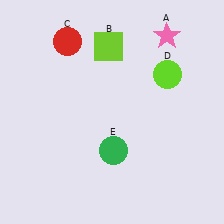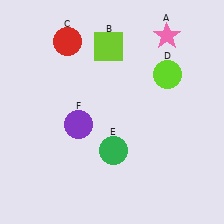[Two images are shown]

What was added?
A purple circle (F) was added in Image 2.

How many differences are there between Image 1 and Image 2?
There is 1 difference between the two images.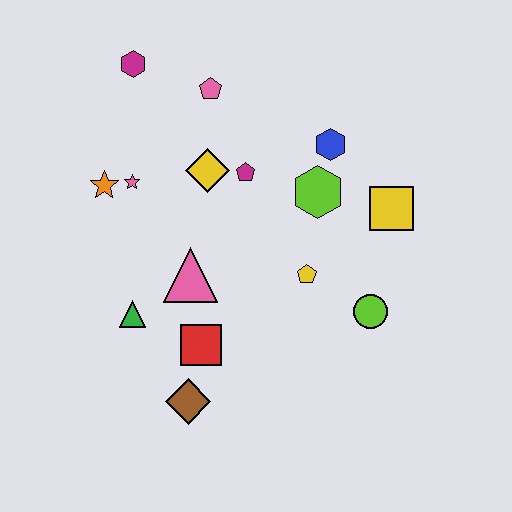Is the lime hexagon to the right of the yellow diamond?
Yes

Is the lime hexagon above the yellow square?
Yes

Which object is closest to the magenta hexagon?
The pink pentagon is closest to the magenta hexagon.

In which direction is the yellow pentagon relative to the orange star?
The yellow pentagon is to the right of the orange star.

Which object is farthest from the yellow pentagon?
The magenta hexagon is farthest from the yellow pentagon.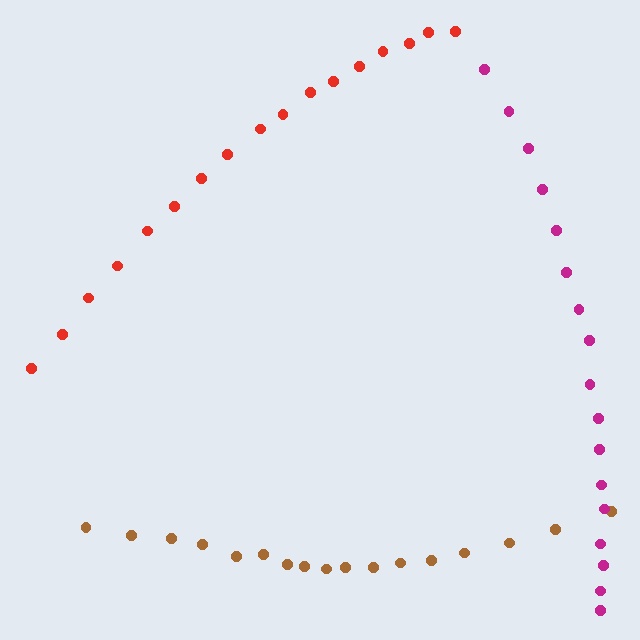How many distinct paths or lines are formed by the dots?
There are 3 distinct paths.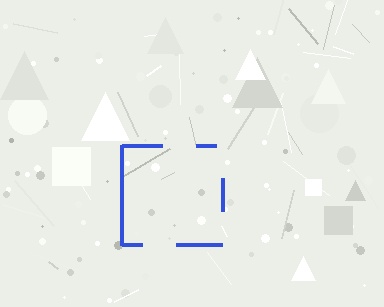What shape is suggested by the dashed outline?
The dashed outline suggests a square.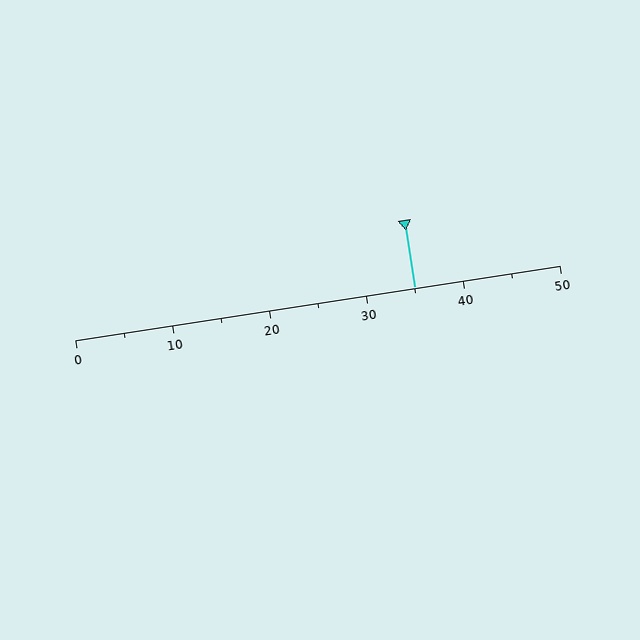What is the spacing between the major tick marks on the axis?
The major ticks are spaced 10 apart.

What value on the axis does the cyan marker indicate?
The marker indicates approximately 35.